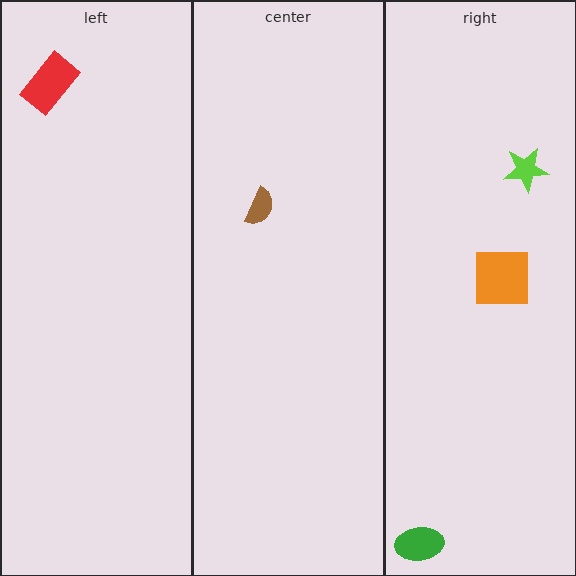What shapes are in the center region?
The brown semicircle.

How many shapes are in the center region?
1.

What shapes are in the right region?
The lime star, the green ellipse, the orange square.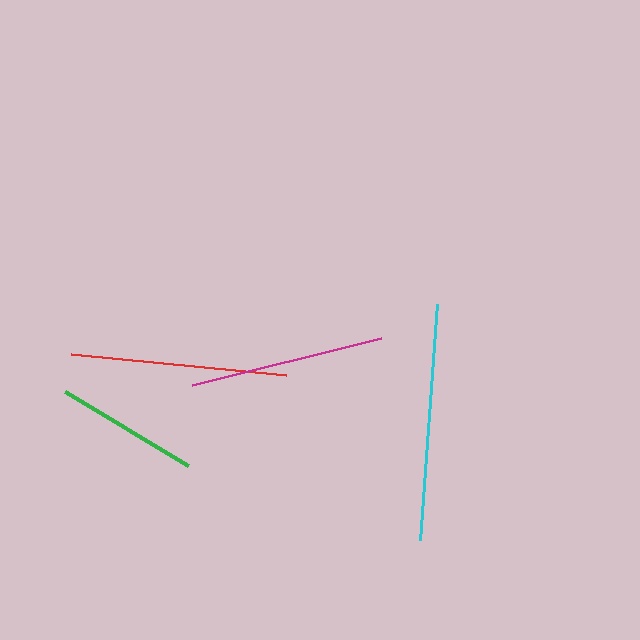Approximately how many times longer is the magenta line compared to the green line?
The magenta line is approximately 1.4 times the length of the green line.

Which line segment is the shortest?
The green line is the shortest at approximately 144 pixels.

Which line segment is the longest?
The cyan line is the longest at approximately 237 pixels.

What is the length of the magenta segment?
The magenta segment is approximately 195 pixels long.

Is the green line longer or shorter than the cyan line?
The cyan line is longer than the green line.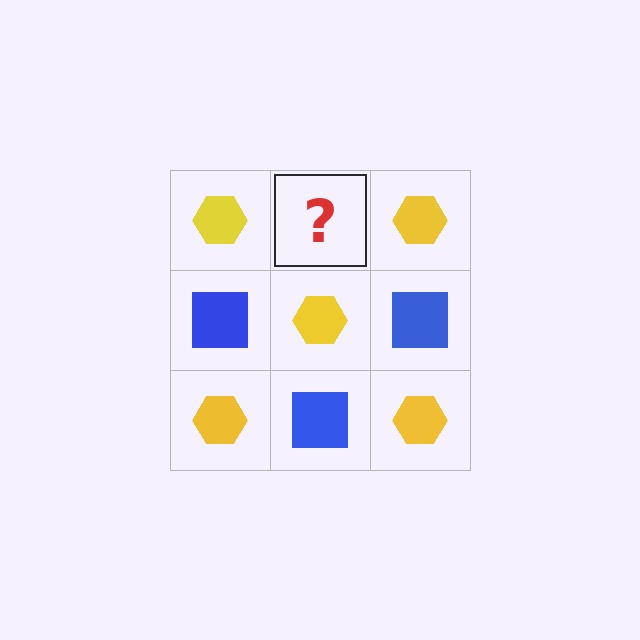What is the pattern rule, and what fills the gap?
The rule is that it alternates yellow hexagon and blue square in a checkerboard pattern. The gap should be filled with a blue square.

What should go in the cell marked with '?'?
The missing cell should contain a blue square.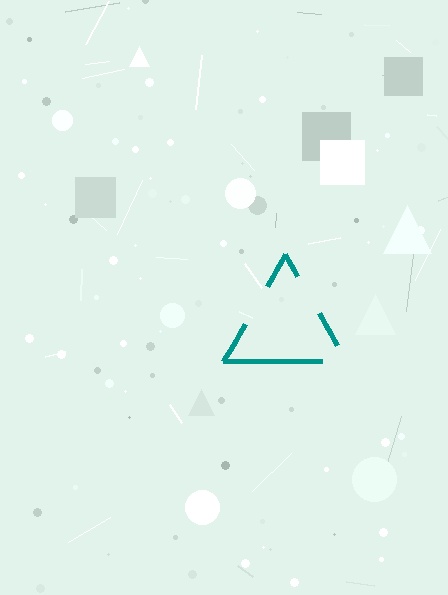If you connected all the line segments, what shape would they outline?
They would outline a triangle.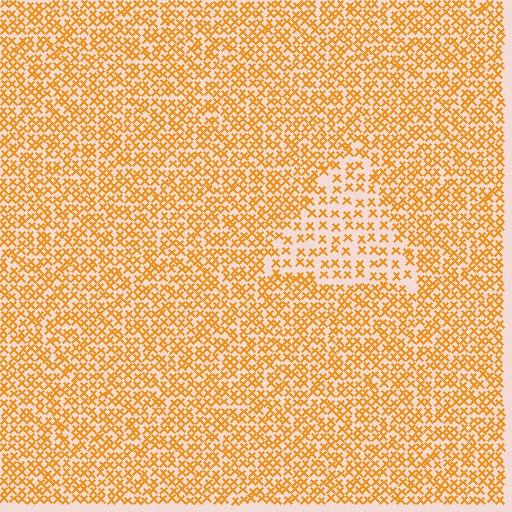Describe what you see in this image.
The image contains small orange elements arranged at two different densities. A triangle-shaped region is visible where the elements are less densely packed than the surrounding area.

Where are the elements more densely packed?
The elements are more densely packed outside the triangle boundary.